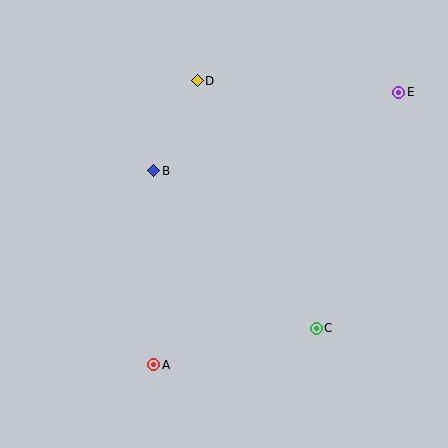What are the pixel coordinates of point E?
Point E is at (399, 92).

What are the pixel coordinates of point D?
Point D is at (197, 81).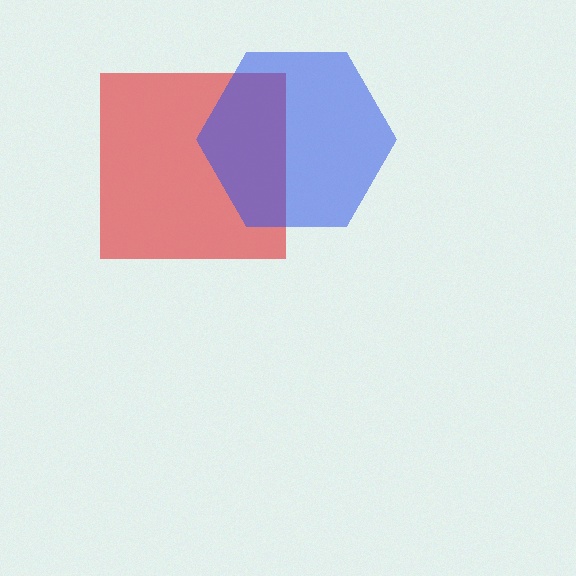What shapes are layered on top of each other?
The layered shapes are: a red square, a blue hexagon.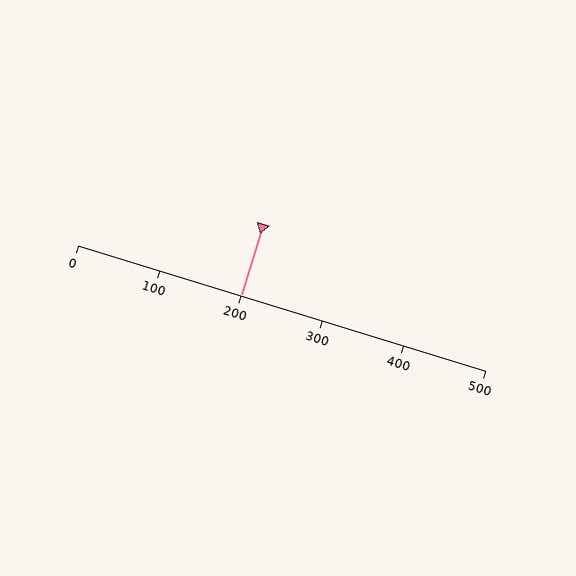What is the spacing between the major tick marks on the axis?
The major ticks are spaced 100 apart.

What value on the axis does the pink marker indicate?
The marker indicates approximately 200.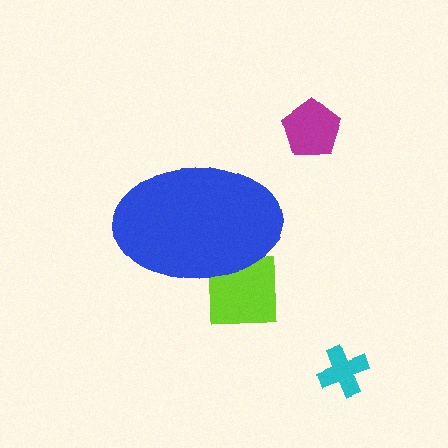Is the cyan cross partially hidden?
No, the cyan cross is fully visible.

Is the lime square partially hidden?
Yes, the lime square is partially hidden behind the blue ellipse.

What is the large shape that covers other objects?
A blue ellipse.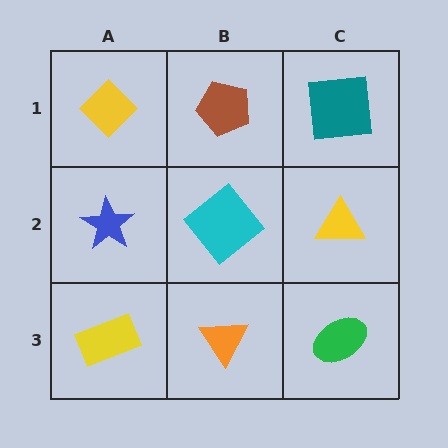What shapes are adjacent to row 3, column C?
A yellow triangle (row 2, column C), an orange triangle (row 3, column B).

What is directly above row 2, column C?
A teal square.